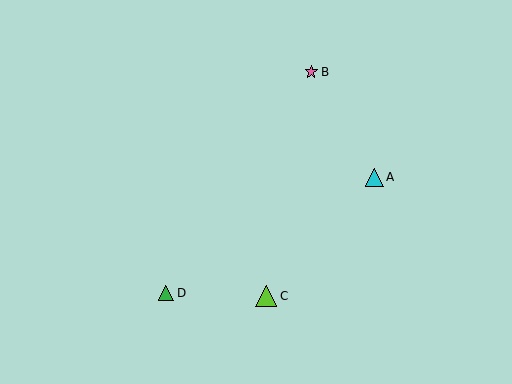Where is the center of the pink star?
The center of the pink star is at (311, 72).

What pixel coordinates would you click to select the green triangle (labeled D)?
Click at (166, 293) to select the green triangle D.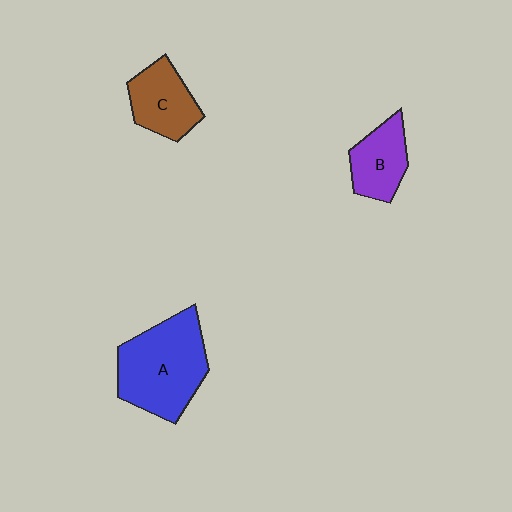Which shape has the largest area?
Shape A (blue).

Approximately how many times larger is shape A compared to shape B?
Approximately 2.0 times.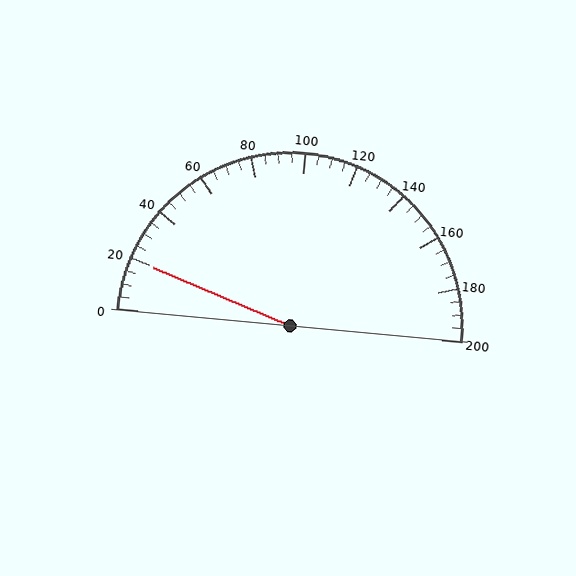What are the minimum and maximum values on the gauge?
The gauge ranges from 0 to 200.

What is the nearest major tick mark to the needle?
The nearest major tick mark is 20.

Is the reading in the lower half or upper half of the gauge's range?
The reading is in the lower half of the range (0 to 200).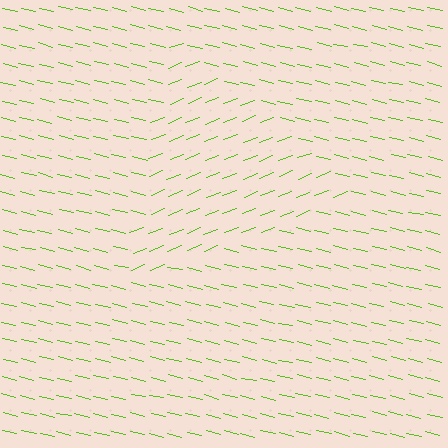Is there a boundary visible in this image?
Yes, there is a texture boundary formed by a change in line orientation.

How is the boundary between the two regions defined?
The boundary is defined purely by a change in line orientation (approximately 35 degrees difference). All lines are the same color and thickness.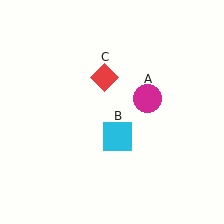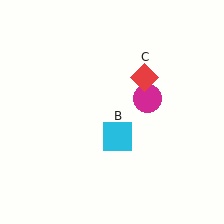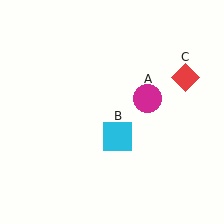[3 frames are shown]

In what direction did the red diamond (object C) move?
The red diamond (object C) moved right.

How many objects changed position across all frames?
1 object changed position: red diamond (object C).